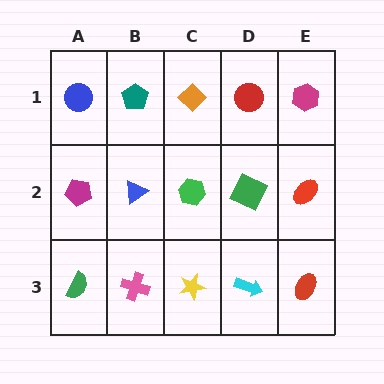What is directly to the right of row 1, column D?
A magenta hexagon.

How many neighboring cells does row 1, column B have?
3.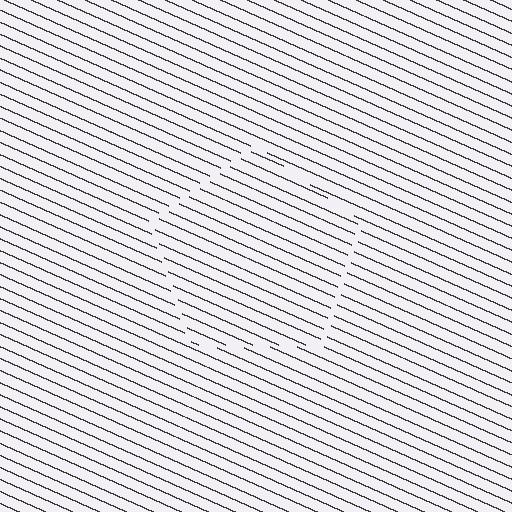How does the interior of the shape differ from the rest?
The interior of the shape contains the same grating, shifted by half a period — the contour is defined by the phase discontinuity where line-ends from the inner and outer gratings abut.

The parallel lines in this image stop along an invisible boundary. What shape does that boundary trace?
An illusory pentagon. The interior of the shape contains the same grating, shifted by half a period — the contour is defined by the phase discontinuity where line-ends from the inner and outer gratings abut.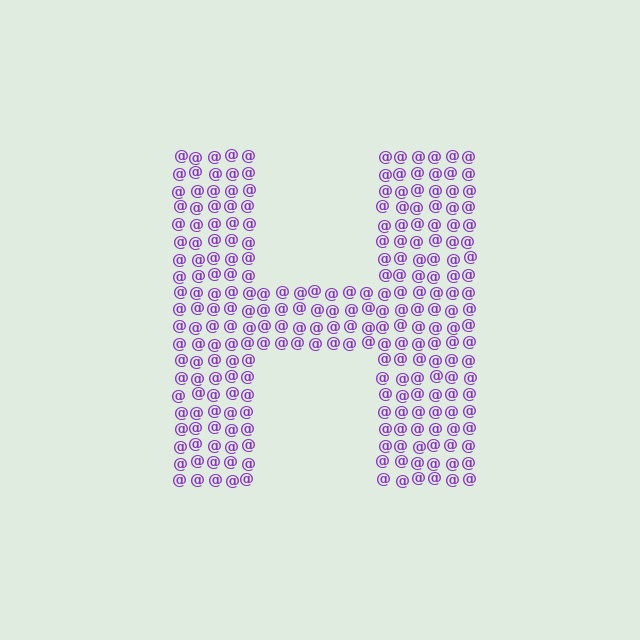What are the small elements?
The small elements are at signs.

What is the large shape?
The large shape is the letter H.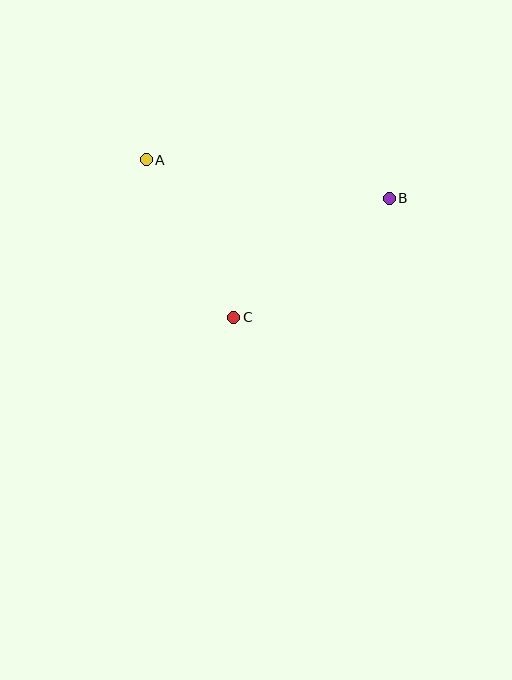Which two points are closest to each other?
Points A and C are closest to each other.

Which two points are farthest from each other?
Points A and B are farthest from each other.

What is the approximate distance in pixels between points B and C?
The distance between B and C is approximately 196 pixels.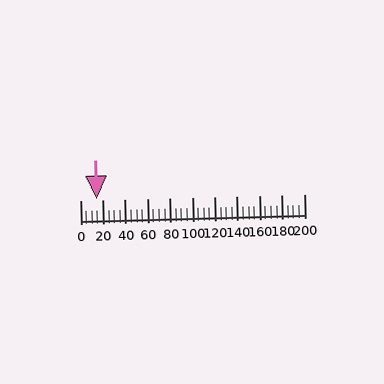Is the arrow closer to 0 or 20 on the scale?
The arrow is closer to 20.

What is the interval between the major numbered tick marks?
The major tick marks are spaced 20 units apart.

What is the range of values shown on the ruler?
The ruler shows values from 0 to 200.